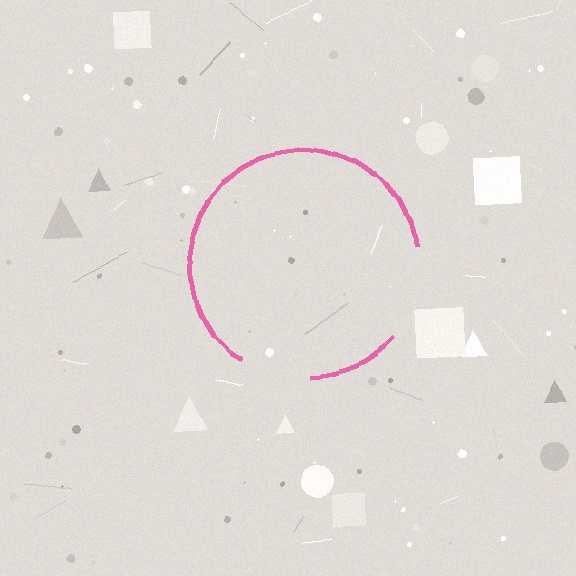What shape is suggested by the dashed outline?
The dashed outline suggests a circle.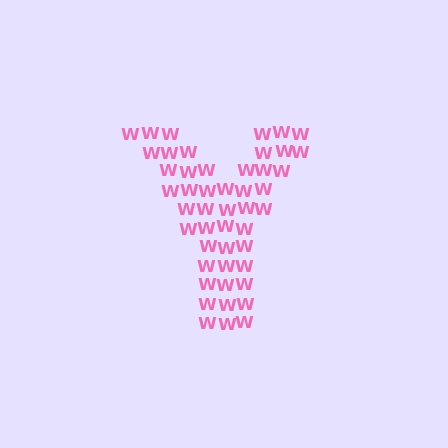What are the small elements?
The small elements are letter W's.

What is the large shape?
The large shape is the letter Y.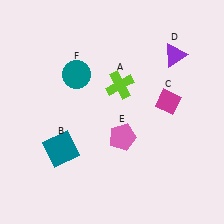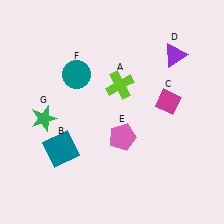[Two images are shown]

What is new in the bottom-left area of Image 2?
A green star (G) was added in the bottom-left area of Image 2.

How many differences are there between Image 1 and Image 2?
There is 1 difference between the two images.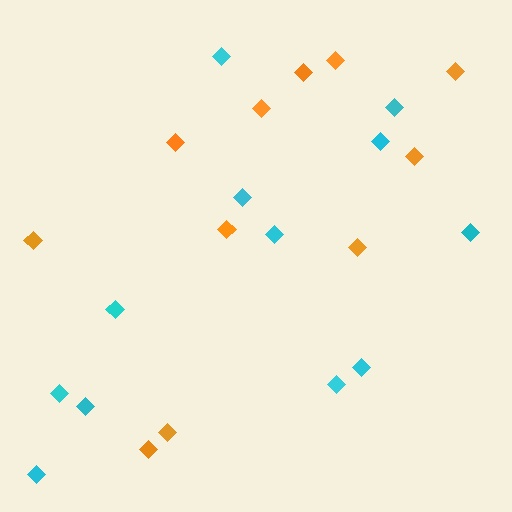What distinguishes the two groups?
There are 2 groups: one group of orange diamonds (11) and one group of cyan diamonds (12).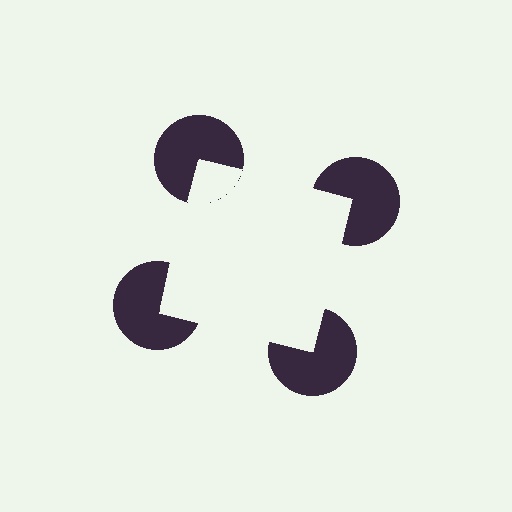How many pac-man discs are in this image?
There are 4 — one at each vertex of the illusory square.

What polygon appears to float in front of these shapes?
An illusory square — its edges are inferred from the aligned wedge cuts in the pac-man discs, not physically drawn.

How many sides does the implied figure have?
4 sides.